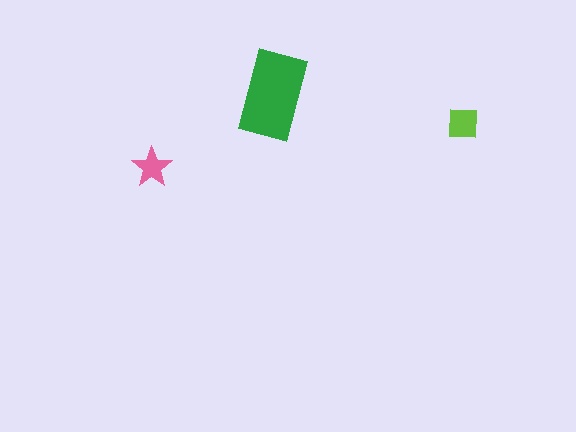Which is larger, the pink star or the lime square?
The lime square.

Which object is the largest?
The green rectangle.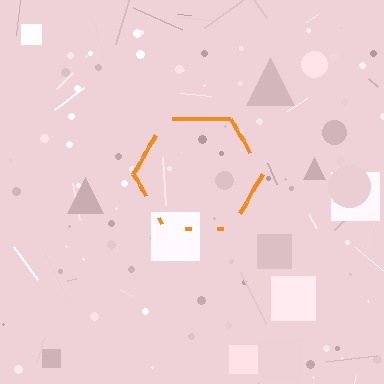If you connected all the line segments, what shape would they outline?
They would outline a hexagon.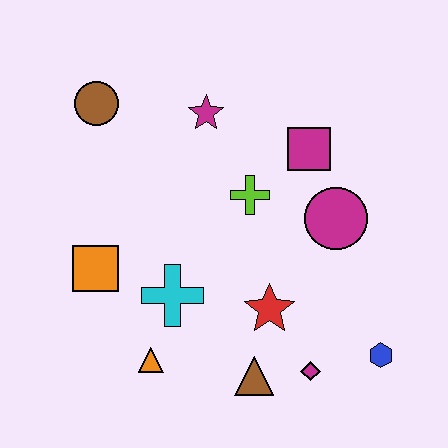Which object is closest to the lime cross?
The magenta square is closest to the lime cross.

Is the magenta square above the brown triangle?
Yes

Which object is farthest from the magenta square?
The orange triangle is farthest from the magenta square.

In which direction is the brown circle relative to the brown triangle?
The brown circle is above the brown triangle.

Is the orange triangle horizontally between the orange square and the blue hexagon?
Yes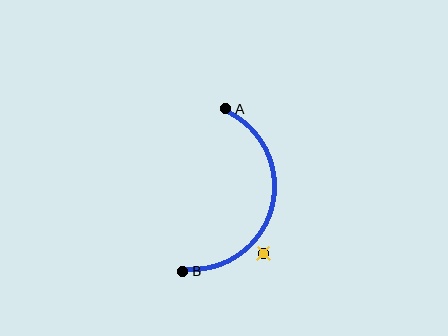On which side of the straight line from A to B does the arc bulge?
The arc bulges to the right of the straight line connecting A and B.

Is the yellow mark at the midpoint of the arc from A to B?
No — the yellow mark does not lie on the arc at all. It sits slightly outside the curve.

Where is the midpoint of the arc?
The arc midpoint is the point on the curve farthest from the straight line joining A and B. It sits to the right of that line.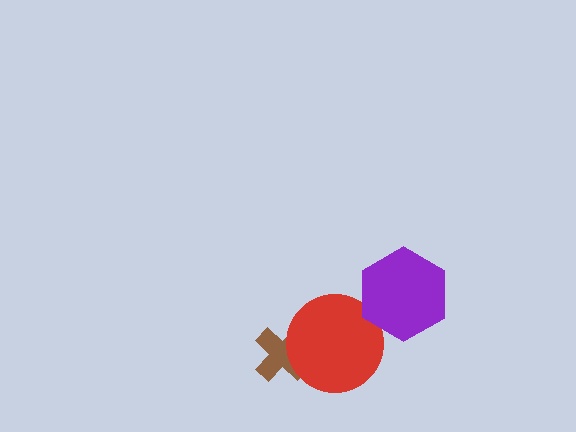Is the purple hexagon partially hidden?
No, no other shape covers it.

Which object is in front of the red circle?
The purple hexagon is in front of the red circle.